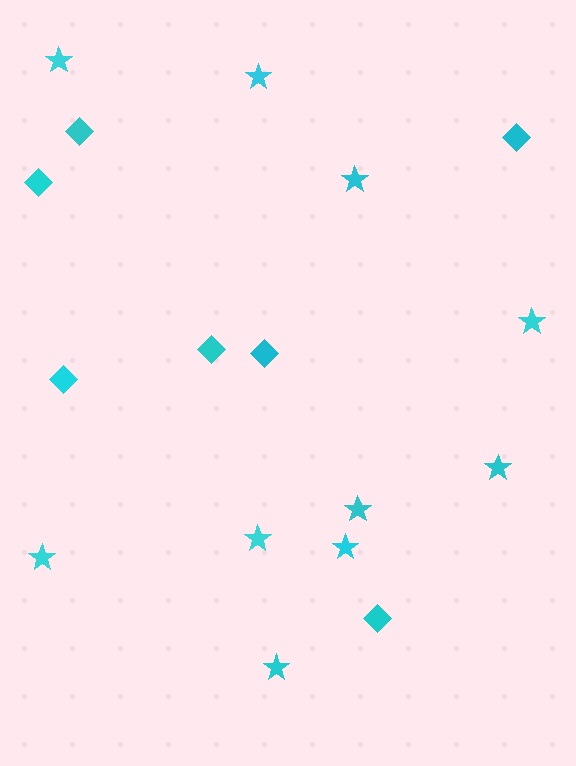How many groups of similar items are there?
There are 2 groups: one group of diamonds (7) and one group of stars (10).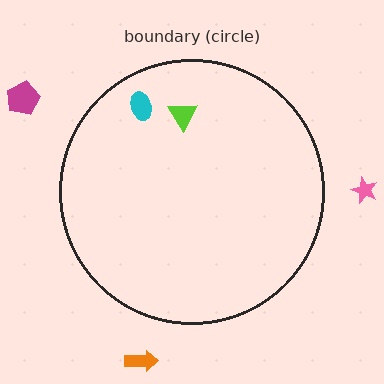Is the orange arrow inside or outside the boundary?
Outside.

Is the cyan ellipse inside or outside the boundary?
Inside.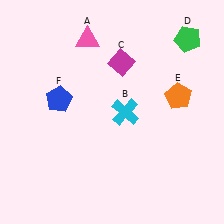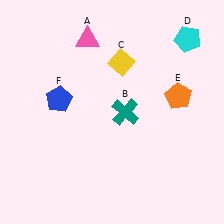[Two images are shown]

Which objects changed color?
B changed from cyan to teal. C changed from magenta to yellow. D changed from green to cyan.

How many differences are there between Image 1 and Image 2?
There are 3 differences between the two images.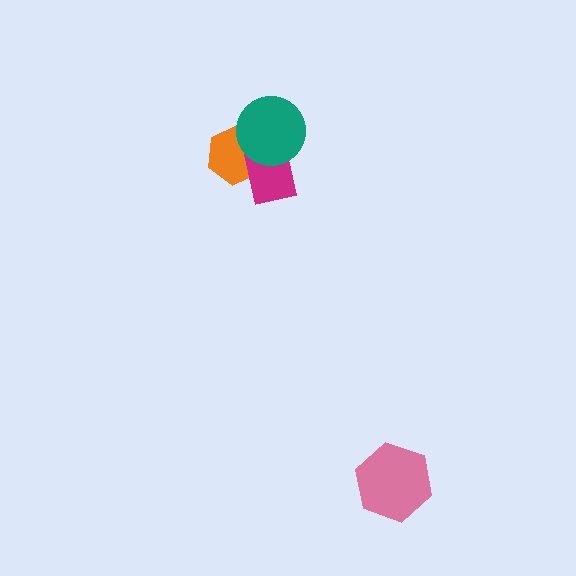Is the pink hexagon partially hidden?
No, no other shape covers it.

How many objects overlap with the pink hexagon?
0 objects overlap with the pink hexagon.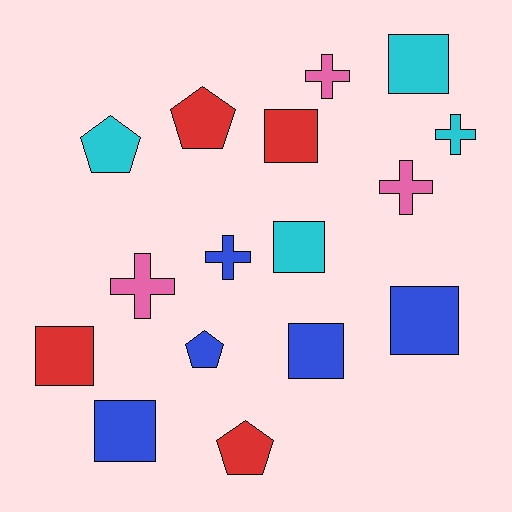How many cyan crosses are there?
There is 1 cyan cross.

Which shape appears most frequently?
Square, with 7 objects.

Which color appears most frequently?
Blue, with 5 objects.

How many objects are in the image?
There are 16 objects.